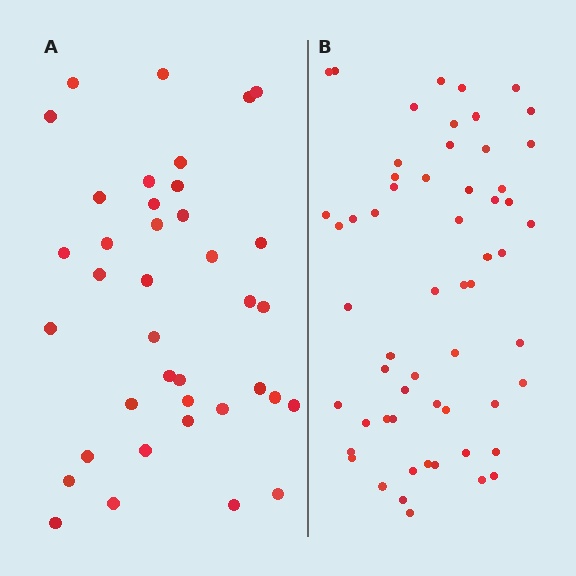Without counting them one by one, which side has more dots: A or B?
Region B (the right region) has more dots.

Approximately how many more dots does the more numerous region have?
Region B has approximately 20 more dots than region A.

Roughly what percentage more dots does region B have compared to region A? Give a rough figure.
About 55% more.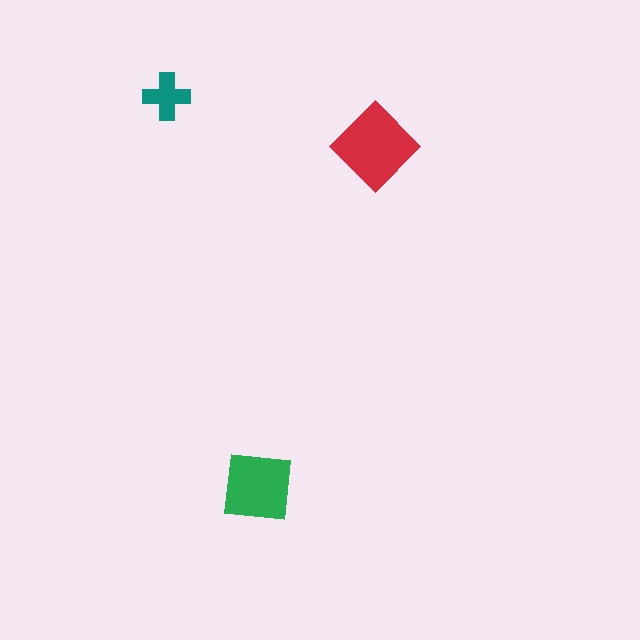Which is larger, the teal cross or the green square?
The green square.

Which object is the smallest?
The teal cross.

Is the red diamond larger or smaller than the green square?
Larger.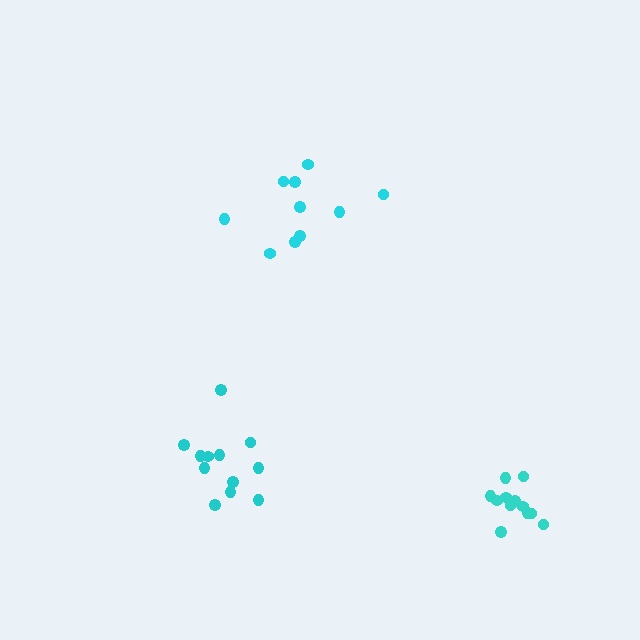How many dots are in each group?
Group 1: 10 dots, Group 2: 12 dots, Group 3: 13 dots (35 total).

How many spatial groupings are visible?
There are 3 spatial groupings.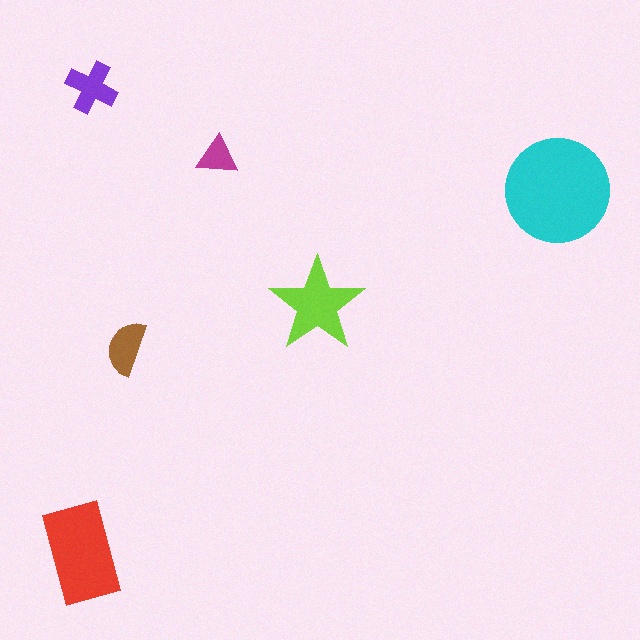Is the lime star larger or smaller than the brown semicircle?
Larger.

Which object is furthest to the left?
The red rectangle is leftmost.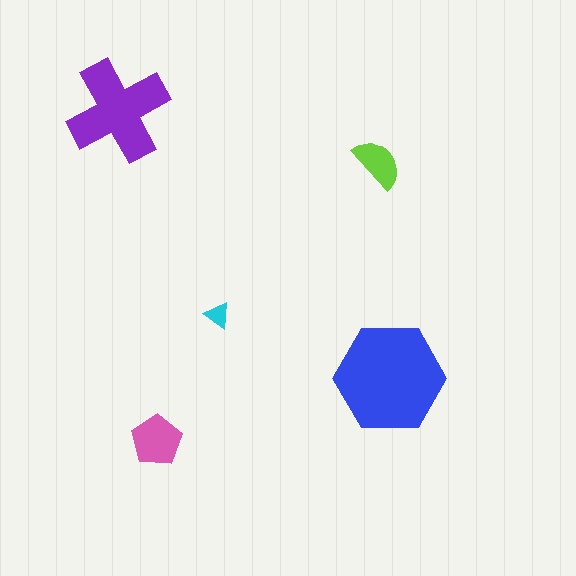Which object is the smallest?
The cyan triangle.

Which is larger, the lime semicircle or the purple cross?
The purple cross.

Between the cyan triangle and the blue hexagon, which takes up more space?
The blue hexagon.